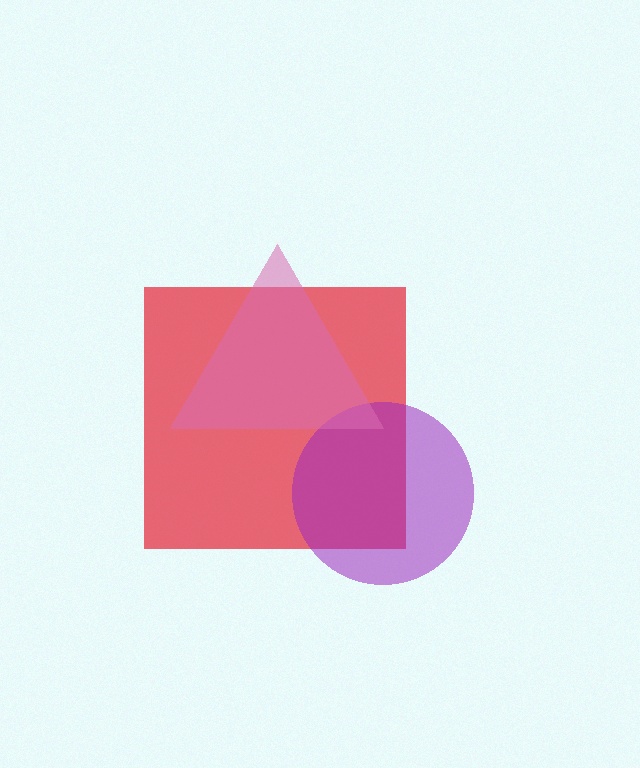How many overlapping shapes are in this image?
There are 3 overlapping shapes in the image.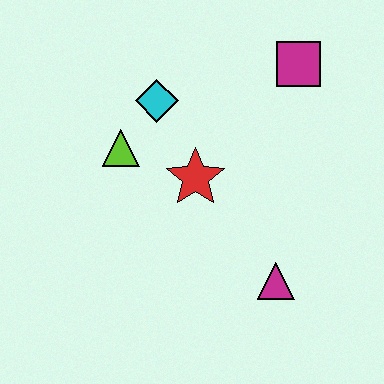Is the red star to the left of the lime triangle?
No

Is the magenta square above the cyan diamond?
Yes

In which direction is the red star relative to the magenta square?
The red star is below the magenta square.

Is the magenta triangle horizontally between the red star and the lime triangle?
No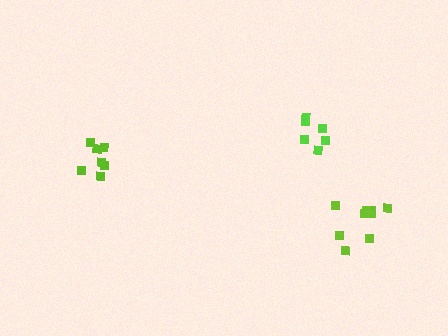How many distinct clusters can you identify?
There are 3 distinct clusters.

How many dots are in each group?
Group 1: 8 dots, Group 2: 9 dots, Group 3: 6 dots (23 total).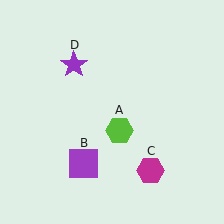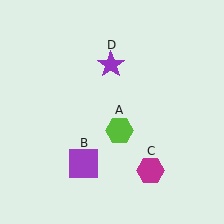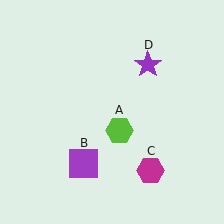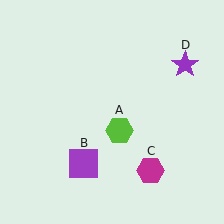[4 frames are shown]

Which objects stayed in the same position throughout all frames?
Lime hexagon (object A) and purple square (object B) and magenta hexagon (object C) remained stationary.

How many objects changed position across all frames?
1 object changed position: purple star (object D).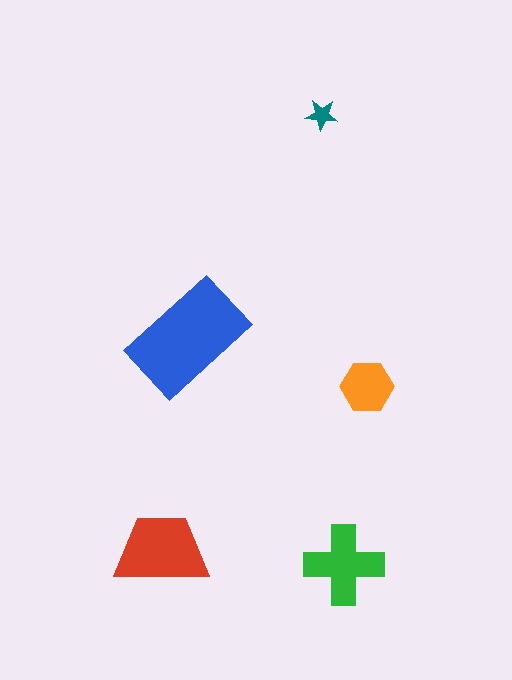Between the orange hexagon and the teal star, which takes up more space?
The orange hexagon.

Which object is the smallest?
The teal star.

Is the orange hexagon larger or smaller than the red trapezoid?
Smaller.